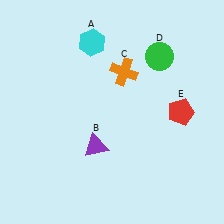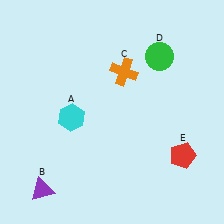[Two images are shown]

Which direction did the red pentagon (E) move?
The red pentagon (E) moved down.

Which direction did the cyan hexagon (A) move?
The cyan hexagon (A) moved down.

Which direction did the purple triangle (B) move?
The purple triangle (B) moved left.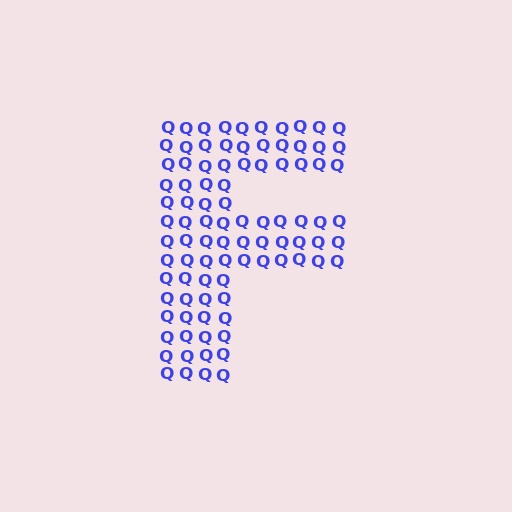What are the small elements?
The small elements are letter Q's.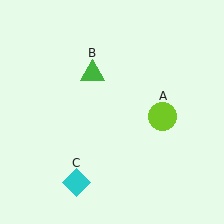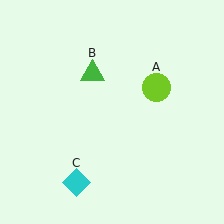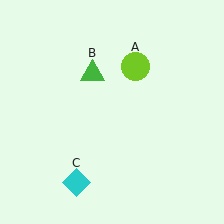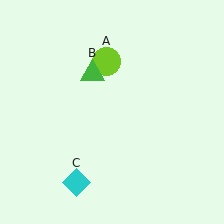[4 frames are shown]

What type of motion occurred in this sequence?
The lime circle (object A) rotated counterclockwise around the center of the scene.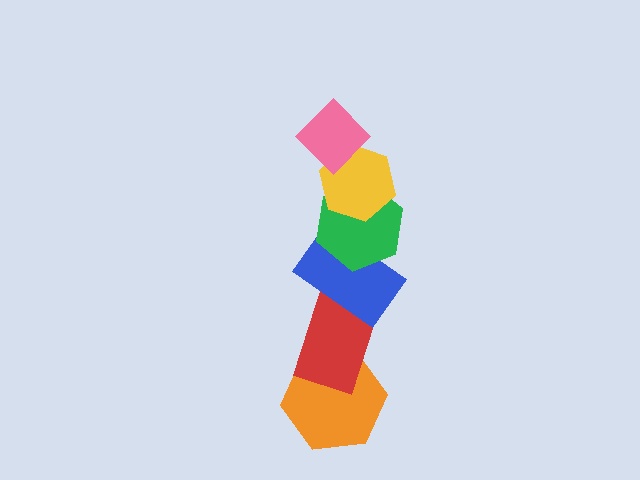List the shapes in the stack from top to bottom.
From top to bottom: the pink diamond, the yellow hexagon, the green hexagon, the blue rectangle, the red rectangle, the orange hexagon.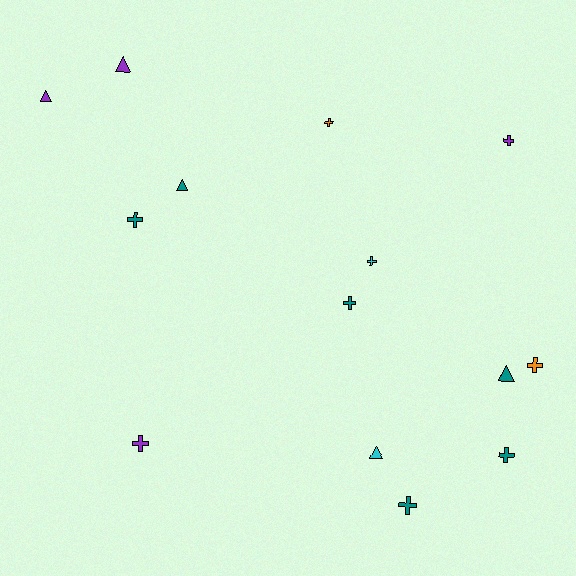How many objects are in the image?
There are 14 objects.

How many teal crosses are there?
There are 4 teal crosses.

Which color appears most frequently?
Teal, with 6 objects.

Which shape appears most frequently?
Cross, with 9 objects.